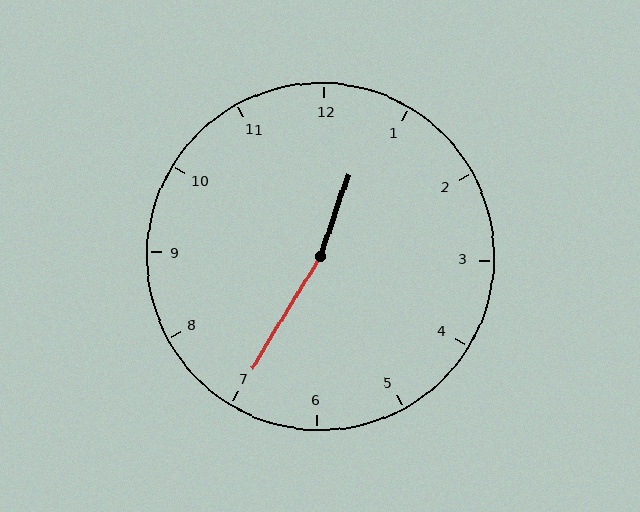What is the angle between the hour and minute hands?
Approximately 168 degrees.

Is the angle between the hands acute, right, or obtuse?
It is obtuse.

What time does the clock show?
12:35.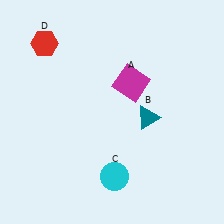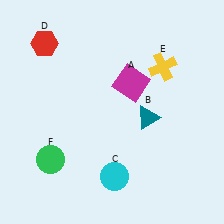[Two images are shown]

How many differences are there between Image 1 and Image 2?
There are 2 differences between the two images.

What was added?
A yellow cross (E), a green circle (F) were added in Image 2.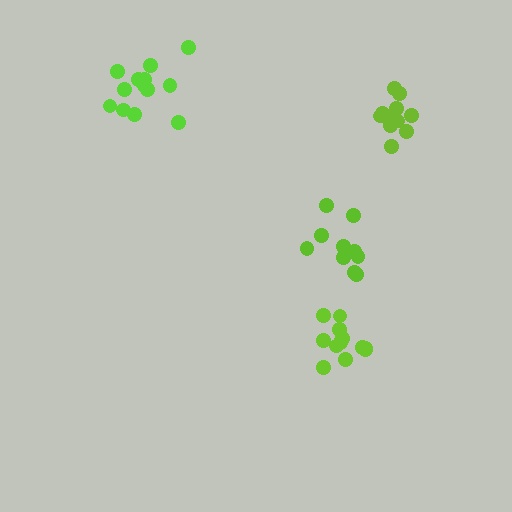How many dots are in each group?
Group 1: 12 dots, Group 2: 13 dots, Group 3: 10 dots, Group 4: 11 dots (46 total).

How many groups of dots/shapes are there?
There are 4 groups.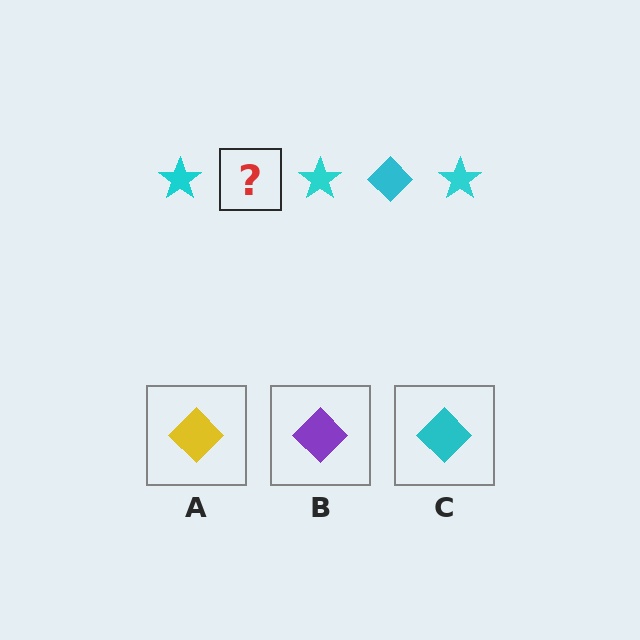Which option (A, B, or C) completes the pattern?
C.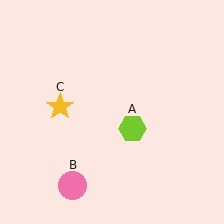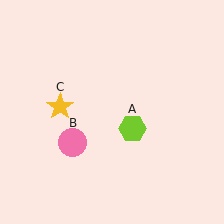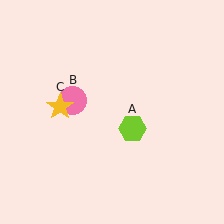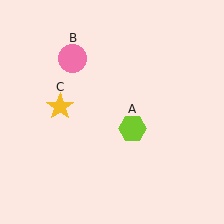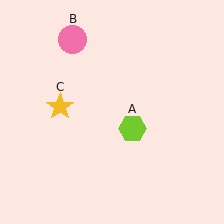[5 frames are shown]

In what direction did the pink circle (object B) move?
The pink circle (object B) moved up.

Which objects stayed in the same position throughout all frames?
Lime hexagon (object A) and yellow star (object C) remained stationary.